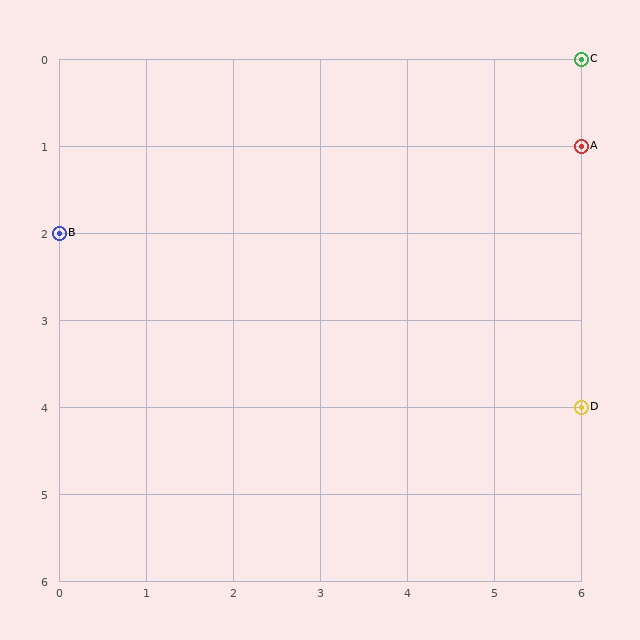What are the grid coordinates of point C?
Point C is at grid coordinates (6, 0).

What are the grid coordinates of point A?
Point A is at grid coordinates (6, 1).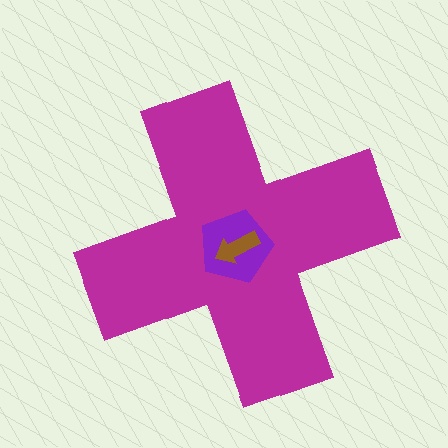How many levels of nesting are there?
3.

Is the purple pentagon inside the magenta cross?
Yes.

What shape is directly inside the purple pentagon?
The brown arrow.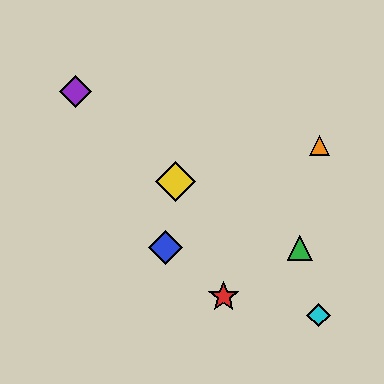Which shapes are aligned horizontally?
The blue diamond, the green triangle are aligned horizontally.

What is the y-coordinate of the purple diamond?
The purple diamond is at y≈91.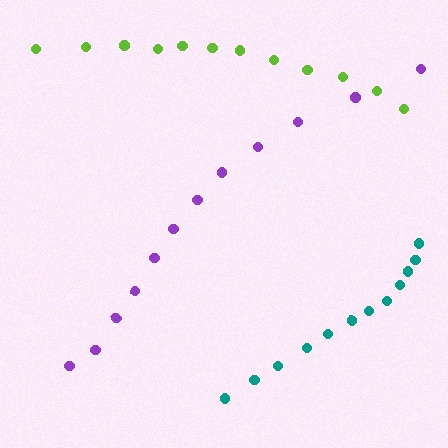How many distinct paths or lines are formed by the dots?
There are 3 distinct paths.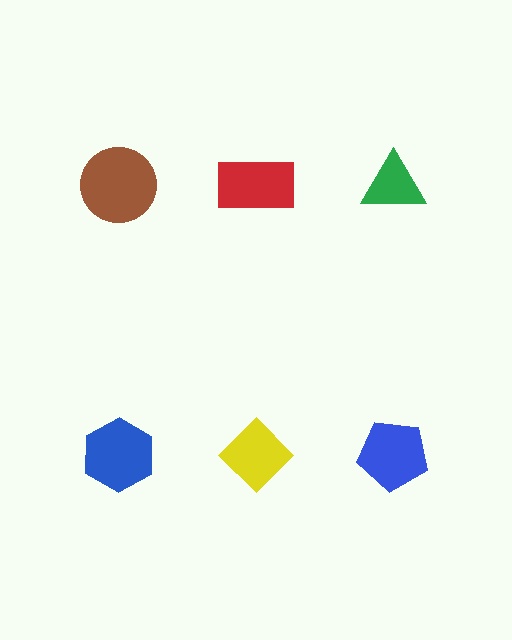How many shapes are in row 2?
3 shapes.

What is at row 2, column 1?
A blue hexagon.